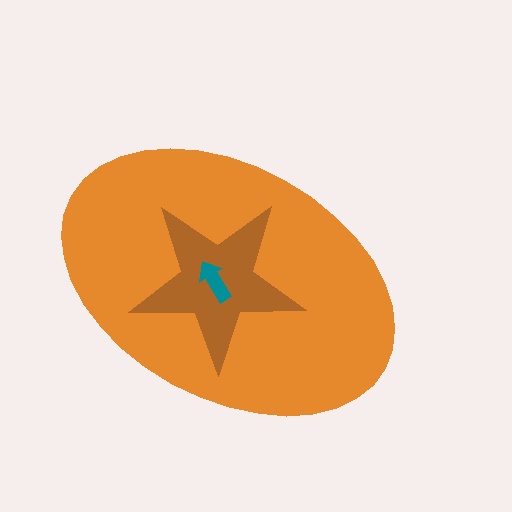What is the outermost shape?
The orange ellipse.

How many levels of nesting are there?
3.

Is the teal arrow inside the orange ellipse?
Yes.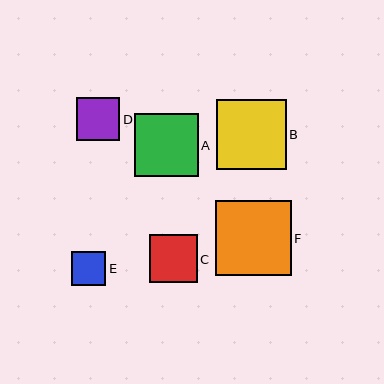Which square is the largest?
Square F is the largest with a size of approximately 75 pixels.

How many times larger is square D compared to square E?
Square D is approximately 1.3 times the size of square E.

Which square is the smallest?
Square E is the smallest with a size of approximately 34 pixels.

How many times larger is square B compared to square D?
Square B is approximately 1.6 times the size of square D.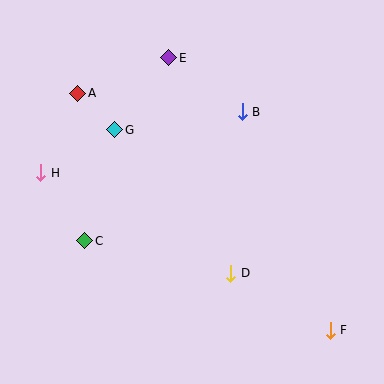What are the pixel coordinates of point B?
Point B is at (242, 112).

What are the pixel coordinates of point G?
Point G is at (115, 130).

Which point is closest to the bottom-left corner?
Point C is closest to the bottom-left corner.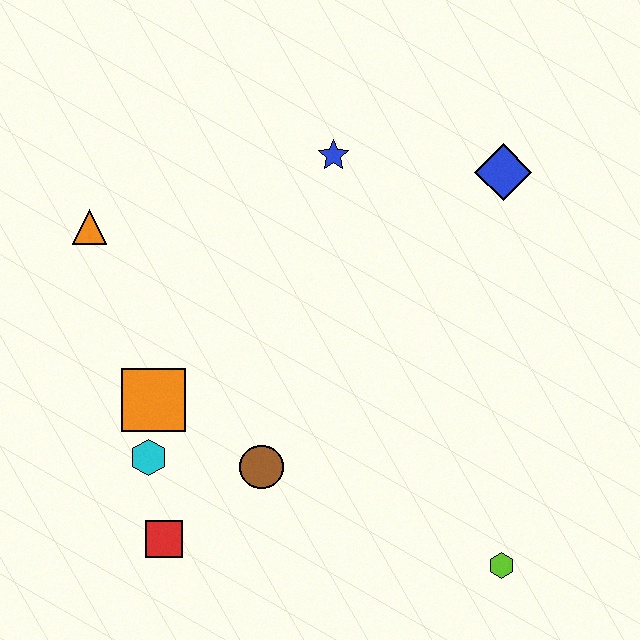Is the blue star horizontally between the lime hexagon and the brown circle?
Yes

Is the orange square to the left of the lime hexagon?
Yes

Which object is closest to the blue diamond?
The blue star is closest to the blue diamond.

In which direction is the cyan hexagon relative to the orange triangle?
The cyan hexagon is below the orange triangle.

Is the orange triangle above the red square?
Yes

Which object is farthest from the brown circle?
The blue diamond is farthest from the brown circle.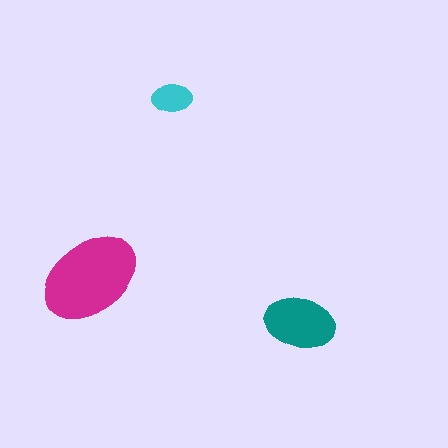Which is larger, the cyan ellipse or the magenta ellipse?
The magenta one.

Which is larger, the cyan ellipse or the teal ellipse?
The teal one.